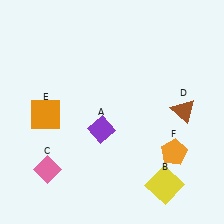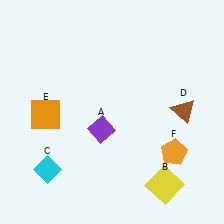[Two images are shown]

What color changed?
The diamond (C) changed from pink in Image 1 to cyan in Image 2.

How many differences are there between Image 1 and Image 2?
There is 1 difference between the two images.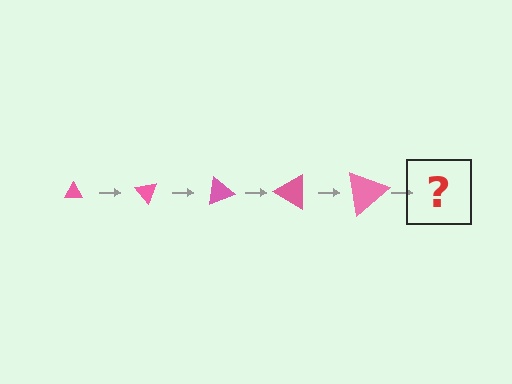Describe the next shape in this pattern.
It should be a triangle, larger than the previous one and rotated 250 degrees from the start.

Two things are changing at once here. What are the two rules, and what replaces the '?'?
The two rules are that the triangle grows larger each step and it rotates 50 degrees each step. The '?' should be a triangle, larger than the previous one and rotated 250 degrees from the start.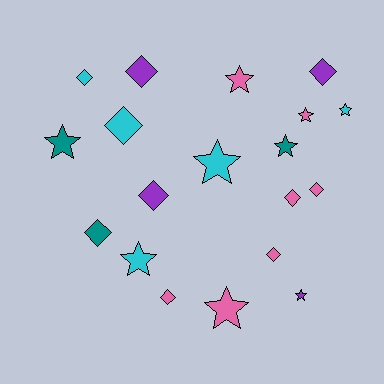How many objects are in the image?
There are 19 objects.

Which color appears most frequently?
Pink, with 7 objects.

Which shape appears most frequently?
Diamond, with 10 objects.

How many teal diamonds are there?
There is 1 teal diamond.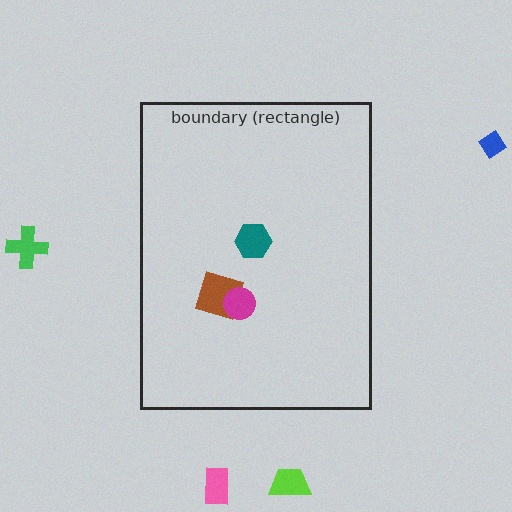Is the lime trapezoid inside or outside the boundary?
Outside.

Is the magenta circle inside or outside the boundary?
Inside.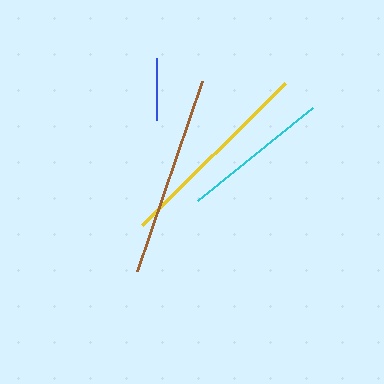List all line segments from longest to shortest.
From longest to shortest: yellow, brown, cyan, blue.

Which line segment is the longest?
The yellow line is the longest at approximately 202 pixels.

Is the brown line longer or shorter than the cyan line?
The brown line is longer than the cyan line.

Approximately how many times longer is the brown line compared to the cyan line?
The brown line is approximately 1.4 times the length of the cyan line.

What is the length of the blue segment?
The blue segment is approximately 62 pixels long.